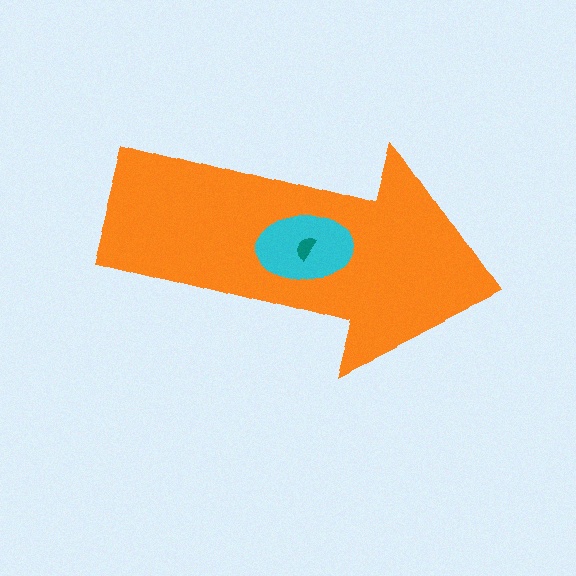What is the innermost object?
The teal semicircle.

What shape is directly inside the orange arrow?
The cyan ellipse.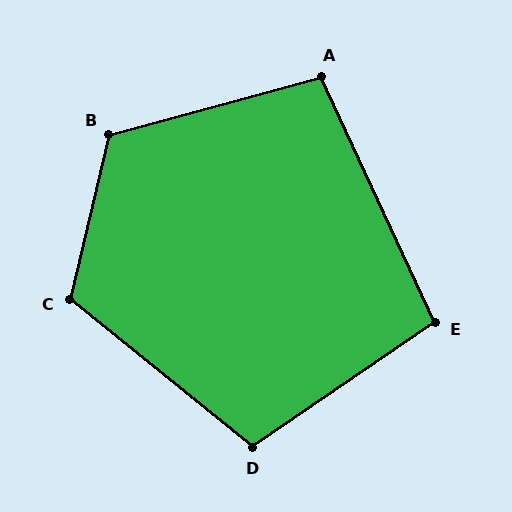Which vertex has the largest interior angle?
B, at approximately 118 degrees.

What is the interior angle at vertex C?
Approximately 116 degrees (obtuse).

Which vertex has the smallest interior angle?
E, at approximately 100 degrees.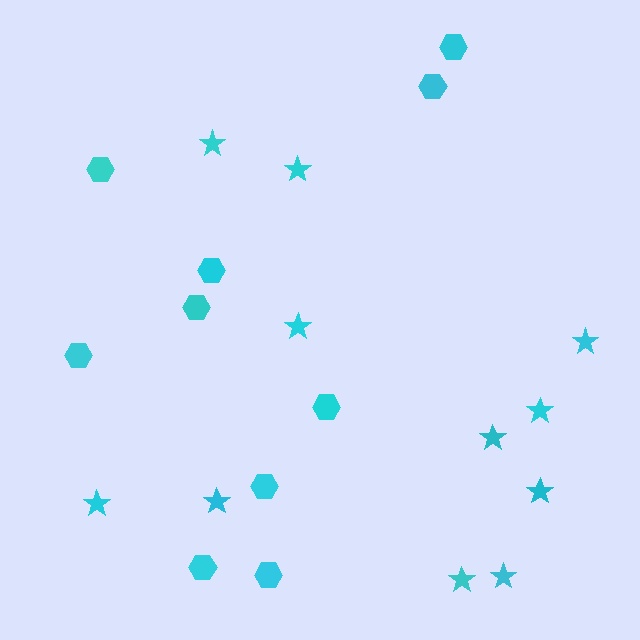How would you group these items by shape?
There are 2 groups: one group of stars (11) and one group of hexagons (10).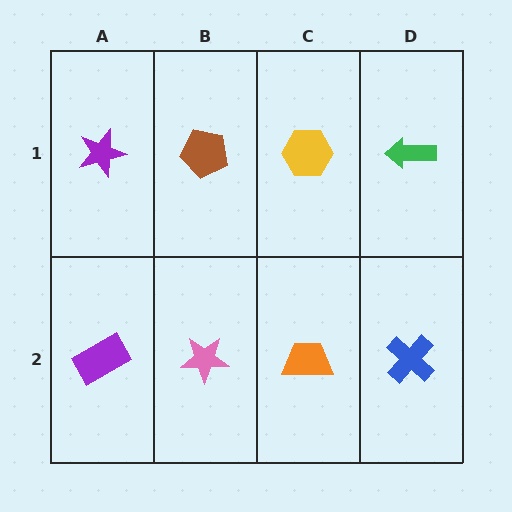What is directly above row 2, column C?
A yellow hexagon.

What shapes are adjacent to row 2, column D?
A green arrow (row 1, column D), an orange trapezoid (row 2, column C).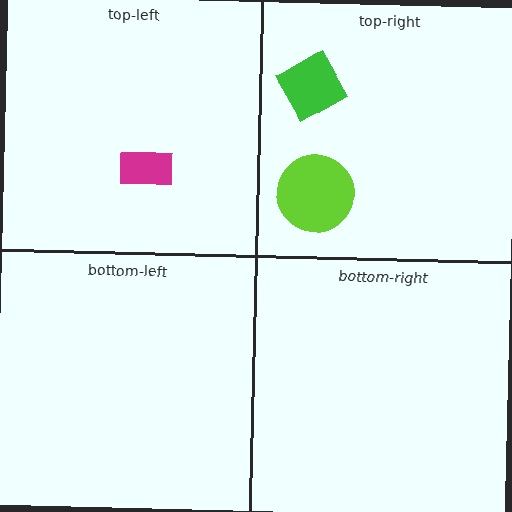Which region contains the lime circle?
The top-right region.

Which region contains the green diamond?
The top-right region.